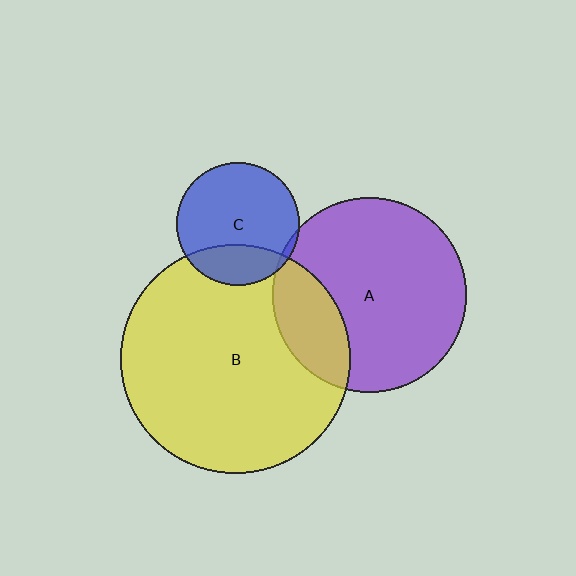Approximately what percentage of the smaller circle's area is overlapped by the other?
Approximately 5%.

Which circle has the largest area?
Circle B (yellow).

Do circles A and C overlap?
Yes.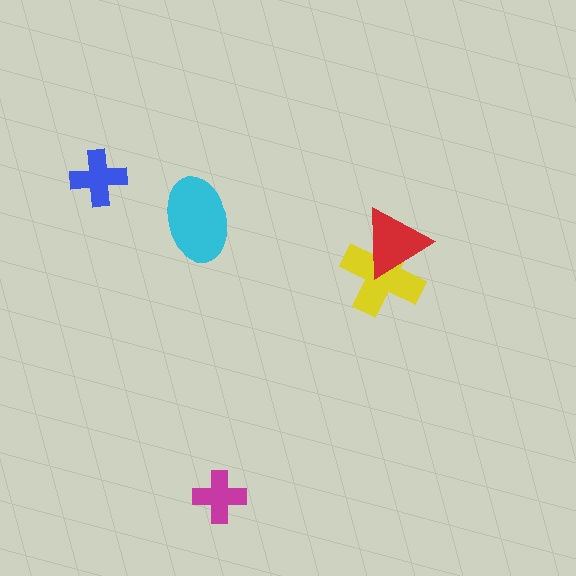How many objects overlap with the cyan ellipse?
0 objects overlap with the cyan ellipse.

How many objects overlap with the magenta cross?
0 objects overlap with the magenta cross.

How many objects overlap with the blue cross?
0 objects overlap with the blue cross.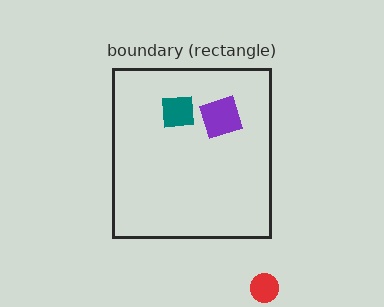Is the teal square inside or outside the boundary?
Inside.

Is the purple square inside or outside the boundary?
Inside.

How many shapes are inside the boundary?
2 inside, 1 outside.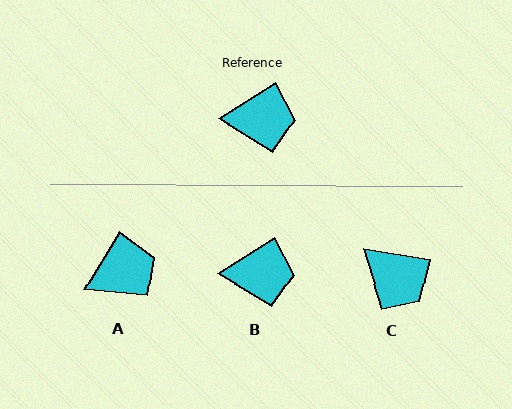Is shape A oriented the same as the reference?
No, it is off by about 26 degrees.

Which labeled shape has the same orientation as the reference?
B.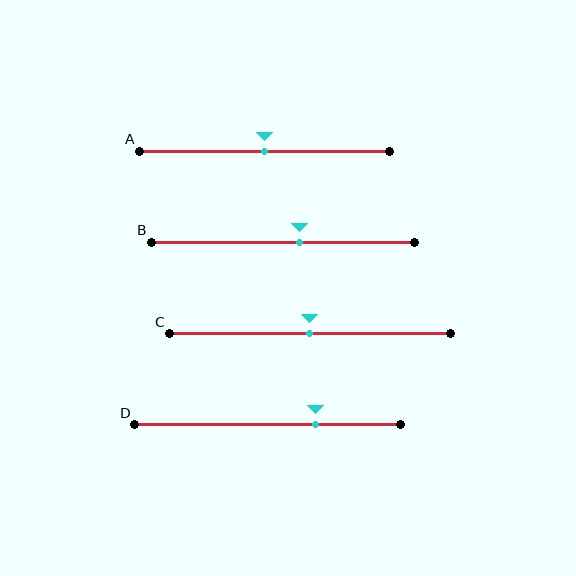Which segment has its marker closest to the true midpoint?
Segment A has its marker closest to the true midpoint.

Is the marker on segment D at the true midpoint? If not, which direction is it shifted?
No, the marker on segment D is shifted to the right by about 18% of the segment length.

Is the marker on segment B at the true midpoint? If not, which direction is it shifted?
No, the marker on segment B is shifted to the right by about 6% of the segment length.